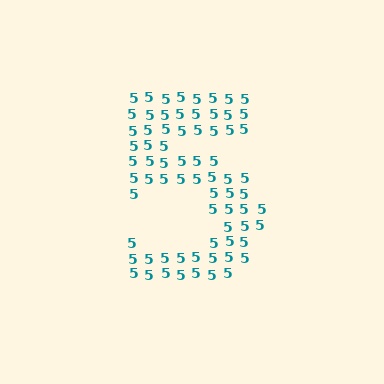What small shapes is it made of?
It is made of small digit 5's.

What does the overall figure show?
The overall figure shows the digit 5.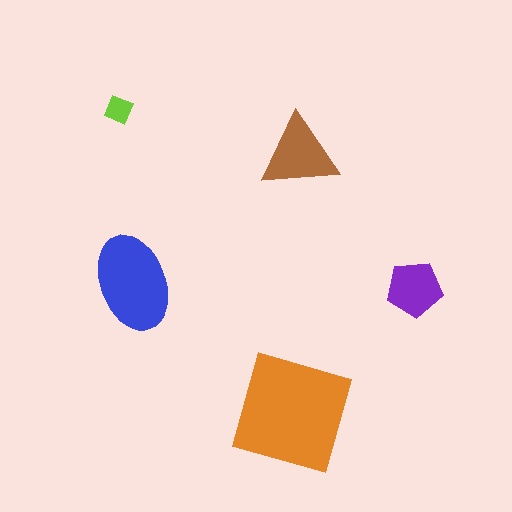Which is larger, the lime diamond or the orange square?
The orange square.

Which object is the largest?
The orange square.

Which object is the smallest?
The lime diamond.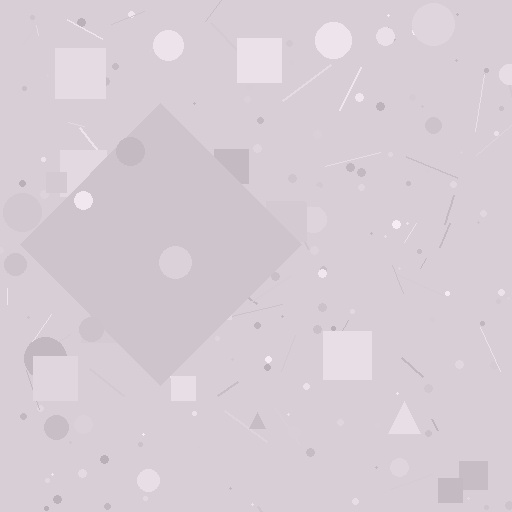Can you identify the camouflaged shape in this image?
The camouflaged shape is a diamond.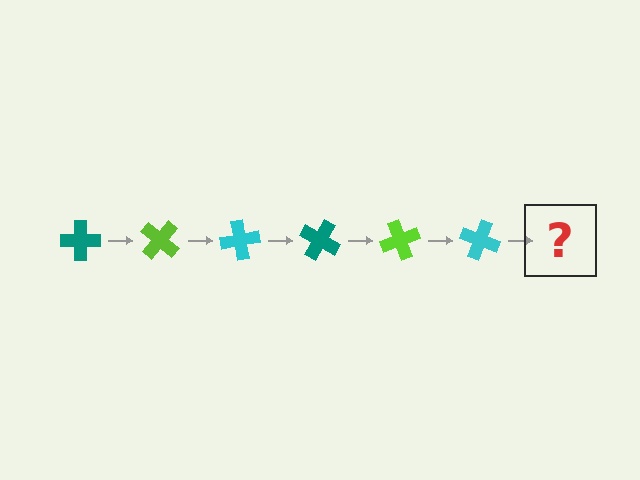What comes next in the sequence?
The next element should be a teal cross, rotated 240 degrees from the start.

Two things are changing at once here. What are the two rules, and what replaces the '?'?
The two rules are that it rotates 40 degrees each step and the color cycles through teal, lime, and cyan. The '?' should be a teal cross, rotated 240 degrees from the start.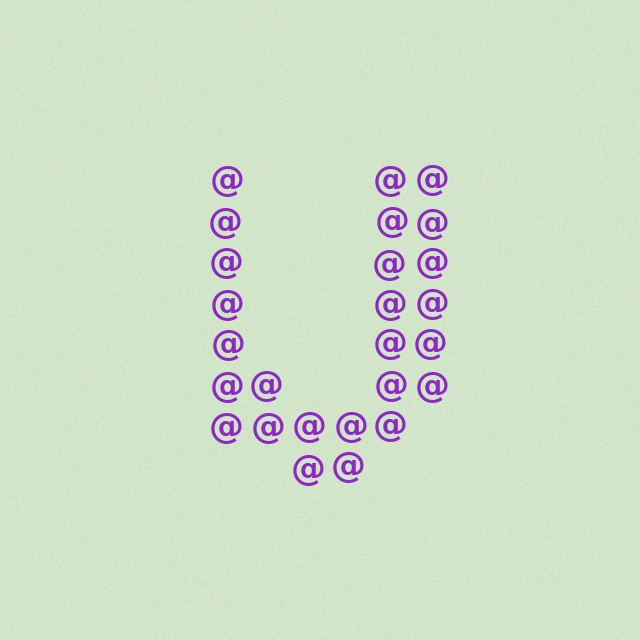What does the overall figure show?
The overall figure shows the letter U.